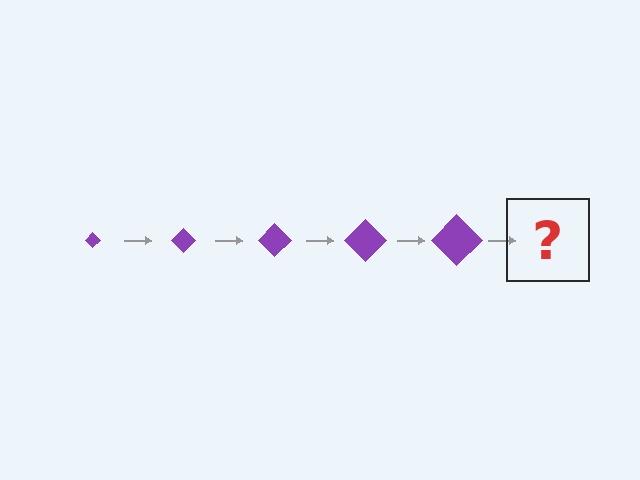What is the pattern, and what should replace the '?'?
The pattern is that the diamond gets progressively larger each step. The '?' should be a purple diamond, larger than the previous one.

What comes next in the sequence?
The next element should be a purple diamond, larger than the previous one.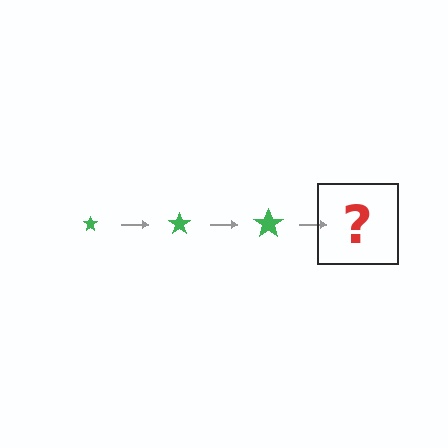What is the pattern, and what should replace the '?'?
The pattern is that the star gets progressively larger each step. The '?' should be a green star, larger than the previous one.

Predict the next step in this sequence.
The next step is a green star, larger than the previous one.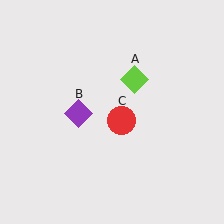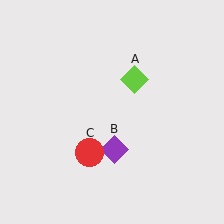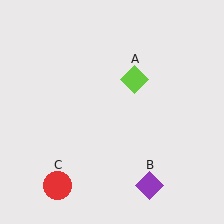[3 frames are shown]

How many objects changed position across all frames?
2 objects changed position: purple diamond (object B), red circle (object C).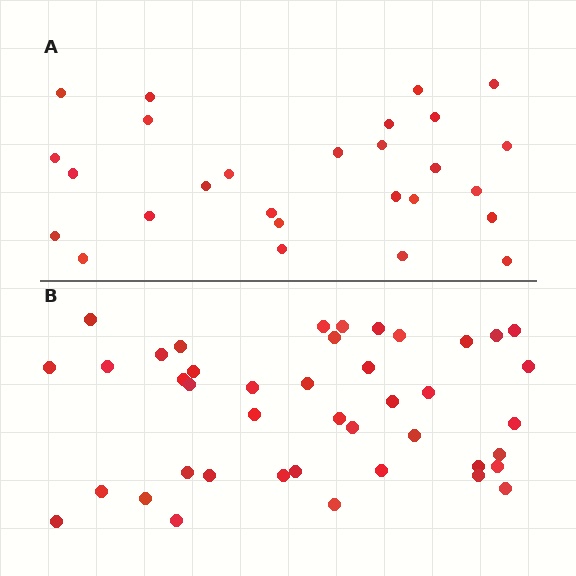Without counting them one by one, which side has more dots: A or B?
Region B (the bottom region) has more dots.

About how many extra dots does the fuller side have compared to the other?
Region B has approximately 15 more dots than region A.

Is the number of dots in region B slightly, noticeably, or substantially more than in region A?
Region B has substantially more. The ratio is roughly 1.6 to 1.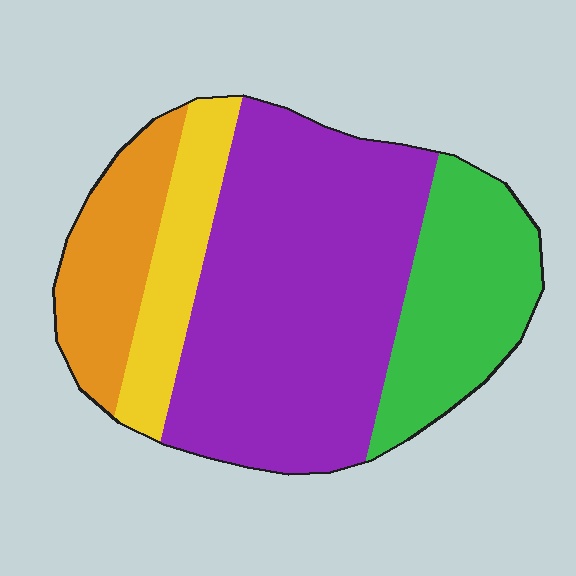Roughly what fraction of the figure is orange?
Orange covers roughly 15% of the figure.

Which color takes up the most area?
Purple, at roughly 50%.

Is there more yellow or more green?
Green.